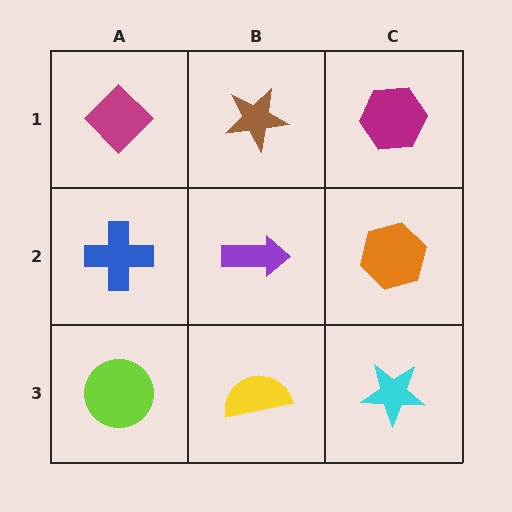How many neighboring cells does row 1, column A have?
2.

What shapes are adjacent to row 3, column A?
A blue cross (row 2, column A), a yellow semicircle (row 3, column B).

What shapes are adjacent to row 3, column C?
An orange hexagon (row 2, column C), a yellow semicircle (row 3, column B).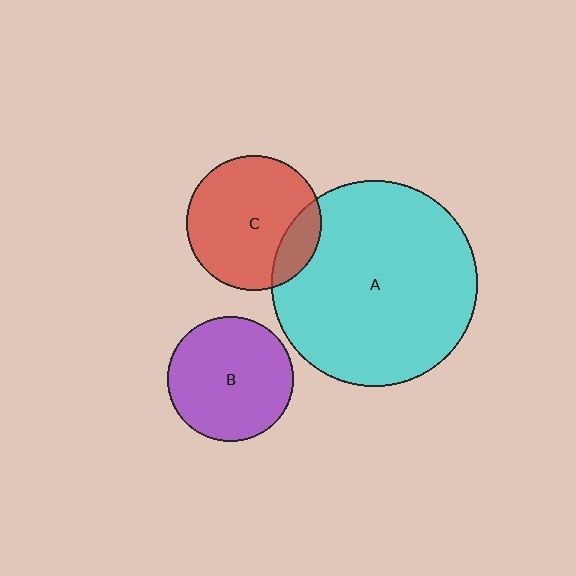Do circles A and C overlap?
Yes.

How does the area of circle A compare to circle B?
Approximately 2.7 times.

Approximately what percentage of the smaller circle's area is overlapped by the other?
Approximately 15%.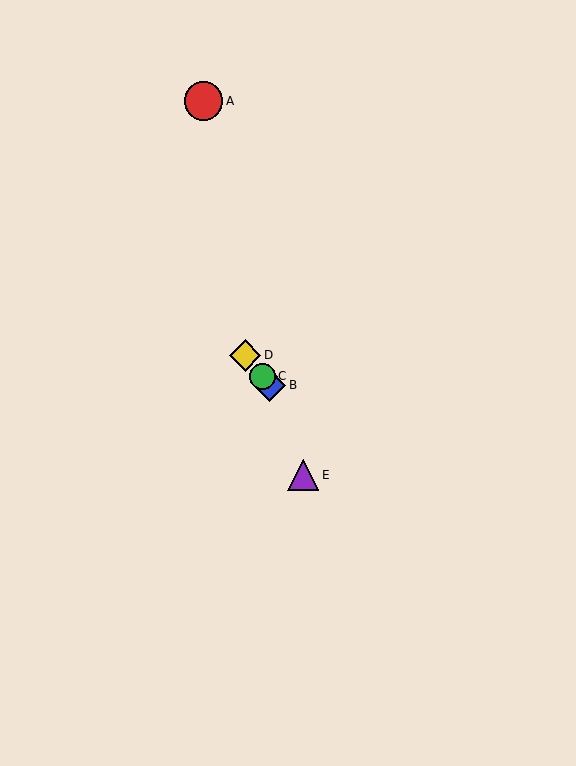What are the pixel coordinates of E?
Object E is at (303, 475).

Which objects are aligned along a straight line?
Objects B, C, D are aligned along a straight line.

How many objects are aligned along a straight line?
3 objects (B, C, D) are aligned along a straight line.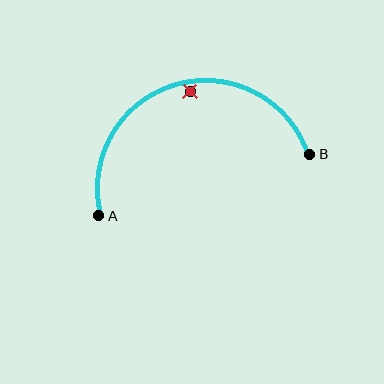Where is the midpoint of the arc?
The arc midpoint is the point on the curve farthest from the straight line joining A and B. It sits above that line.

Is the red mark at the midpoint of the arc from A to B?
No — the red mark does not lie on the arc at all. It sits slightly inside the curve.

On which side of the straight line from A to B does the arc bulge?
The arc bulges above the straight line connecting A and B.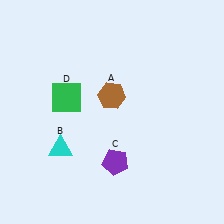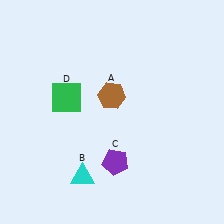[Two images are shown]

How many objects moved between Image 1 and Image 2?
1 object moved between the two images.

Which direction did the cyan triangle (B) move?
The cyan triangle (B) moved down.